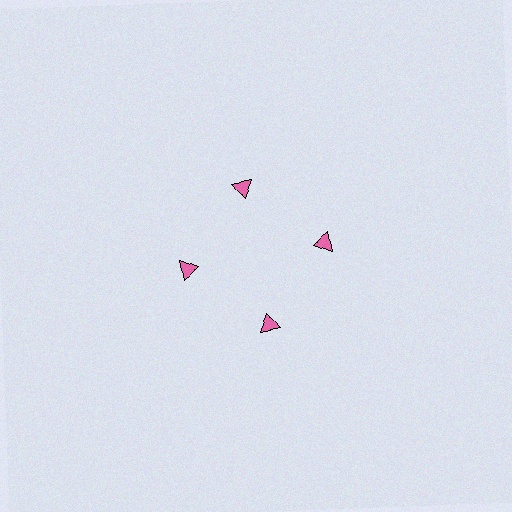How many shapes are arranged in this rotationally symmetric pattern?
There are 4 shapes, arranged in 4 groups of 1.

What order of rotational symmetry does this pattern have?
This pattern has 4-fold rotational symmetry.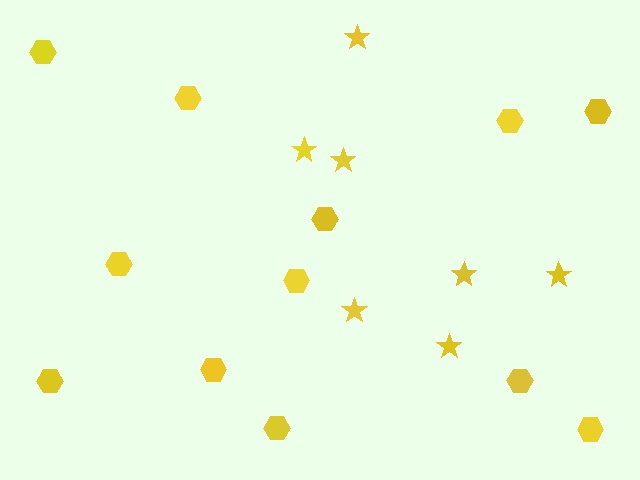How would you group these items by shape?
There are 2 groups: one group of hexagons (12) and one group of stars (7).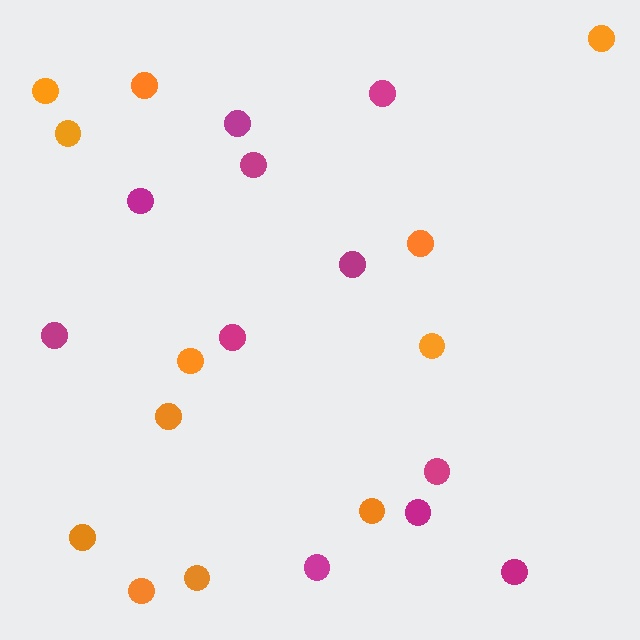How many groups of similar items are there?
There are 2 groups: one group of orange circles (12) and one group of magenta circles (11).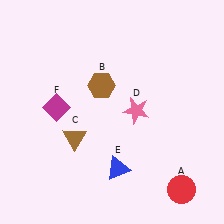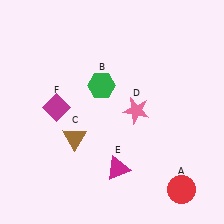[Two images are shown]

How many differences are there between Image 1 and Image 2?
There are 2 differences between the two images.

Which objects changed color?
B changed from brown to green. E changed from blue to magenta.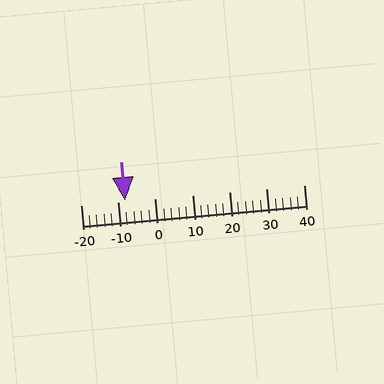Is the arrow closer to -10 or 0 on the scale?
The arrow is closer to -10.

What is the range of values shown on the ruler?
The ruler shows values from -20 to 40.